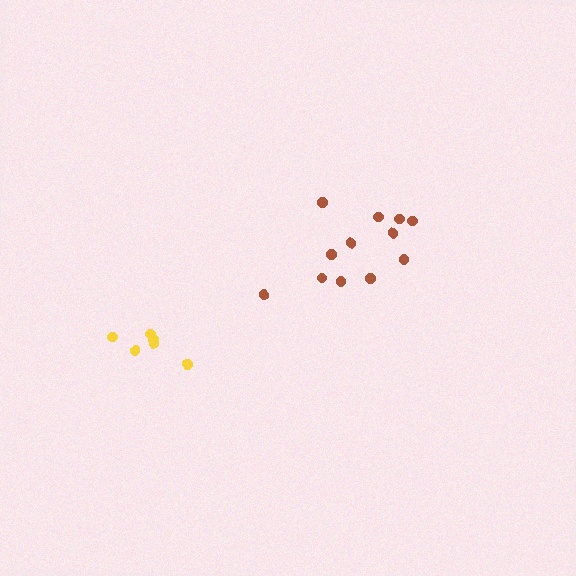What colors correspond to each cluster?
The clusters are colored: brown, yellow.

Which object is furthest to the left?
The yellow cluster is leftmost.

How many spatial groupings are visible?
There are 2 spatial groupings.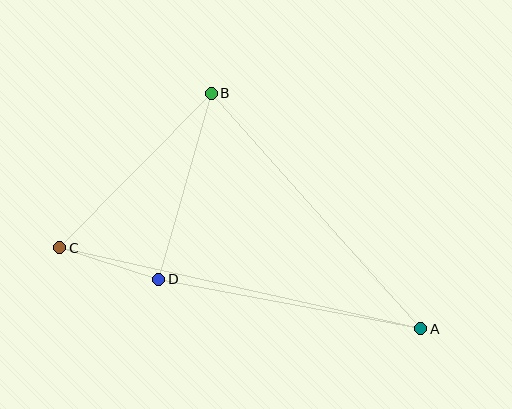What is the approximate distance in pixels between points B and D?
The distance between B and D is approximately 194 pixels.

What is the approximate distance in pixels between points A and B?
The distance between A and B is approximately 315 pixels.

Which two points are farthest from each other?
Points A and C are farthest from each other.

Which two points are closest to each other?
Points C and D are closest to each other.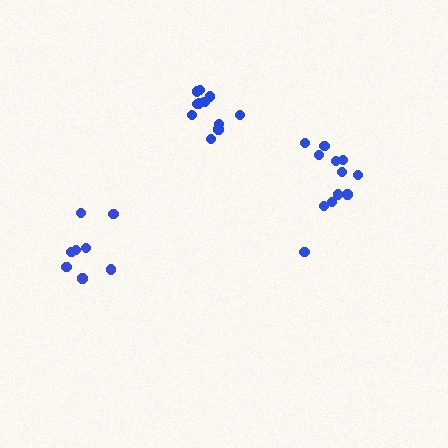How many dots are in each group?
Group 1: 8 dots, Group 2: 11 dots, Group 3: 12 dots (31 total).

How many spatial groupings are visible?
There are 3 spatial groupings.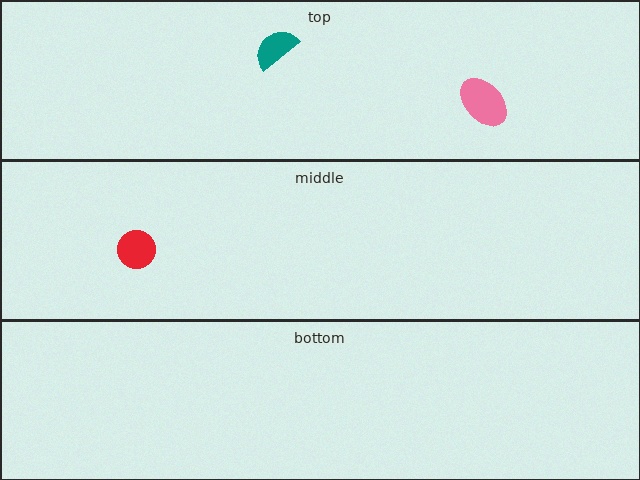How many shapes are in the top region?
2.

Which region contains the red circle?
The middle region.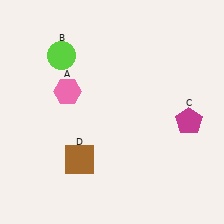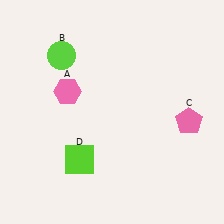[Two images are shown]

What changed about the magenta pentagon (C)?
In Image 1, C is magenta. In Image 2, it changed to pink.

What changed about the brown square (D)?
In Image 1, D is brown. In Image 2, it changed to lime.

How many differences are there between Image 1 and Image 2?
There are 2 differences between the two images.